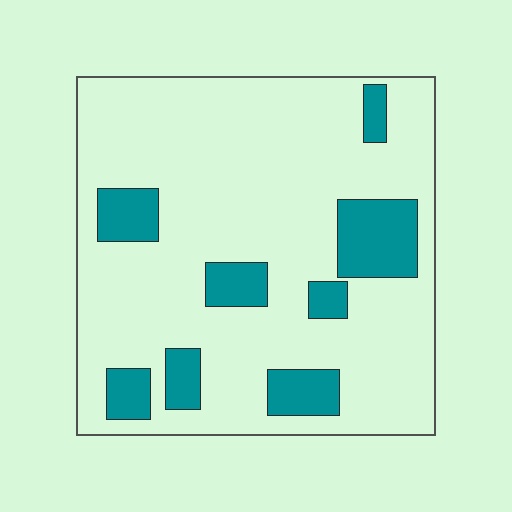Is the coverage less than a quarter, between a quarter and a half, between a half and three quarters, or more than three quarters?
Less than a quarter.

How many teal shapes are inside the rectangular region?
8.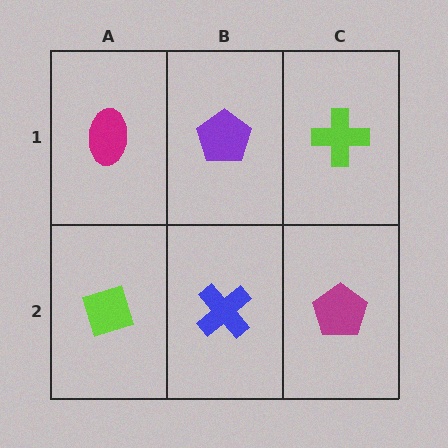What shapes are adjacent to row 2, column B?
A purple pentagon (row 1, column B), a lime diamond (row 2, column A), a magenta pentagon (row 2, column C).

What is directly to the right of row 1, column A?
A purple pentagon.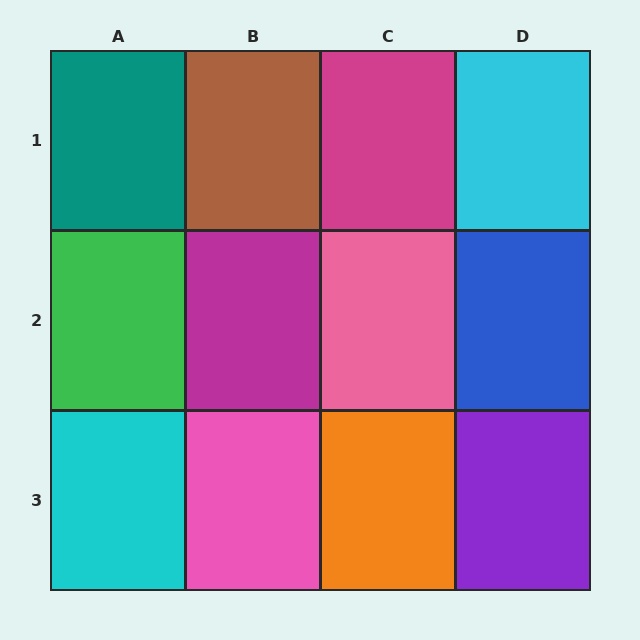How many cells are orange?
1 cell is orange.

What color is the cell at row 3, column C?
Orange.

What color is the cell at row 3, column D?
Purple.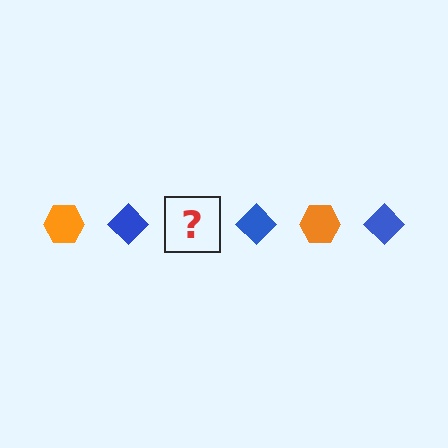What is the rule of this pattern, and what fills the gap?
The rule is that the pattern alternates between orange hexagon and blue diamond. The gap should be filled with an orange hexagon.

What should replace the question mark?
The question mark should be replaced with an orange hexagon.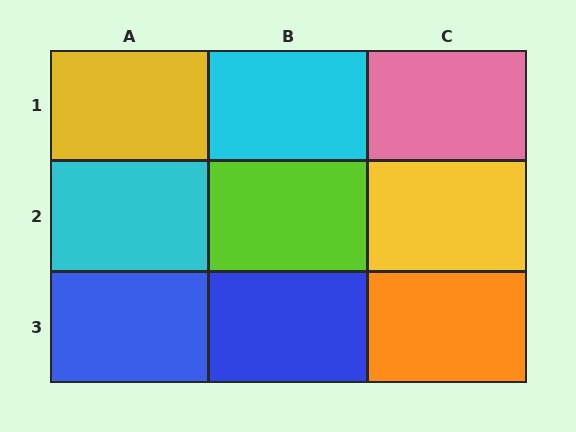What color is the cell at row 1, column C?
Pink.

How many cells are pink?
1 cell is pink.